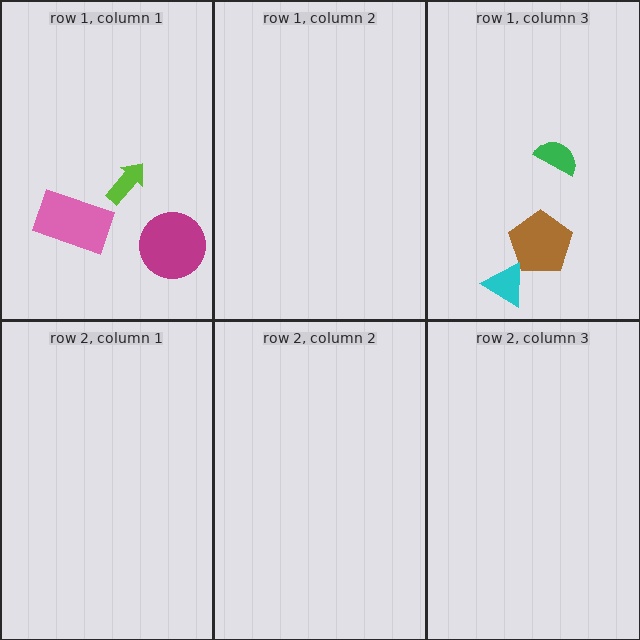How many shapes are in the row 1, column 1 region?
3.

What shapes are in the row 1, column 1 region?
The pink rectangle, the lime arrow, the magenta circle.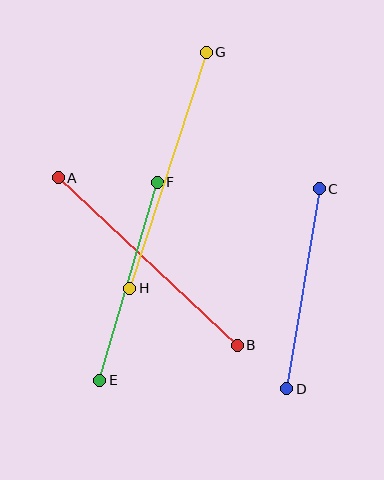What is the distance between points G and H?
The distance is approximately 248 pixels.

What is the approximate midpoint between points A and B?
The midpoint is at approximately (148, 261) pixels.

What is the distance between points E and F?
The distance is approximately 206 pixels.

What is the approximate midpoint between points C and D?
The midpoint is at approximately (303, 289) pixels.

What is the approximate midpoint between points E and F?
The midpoint is at approximately (128, 281) pixels.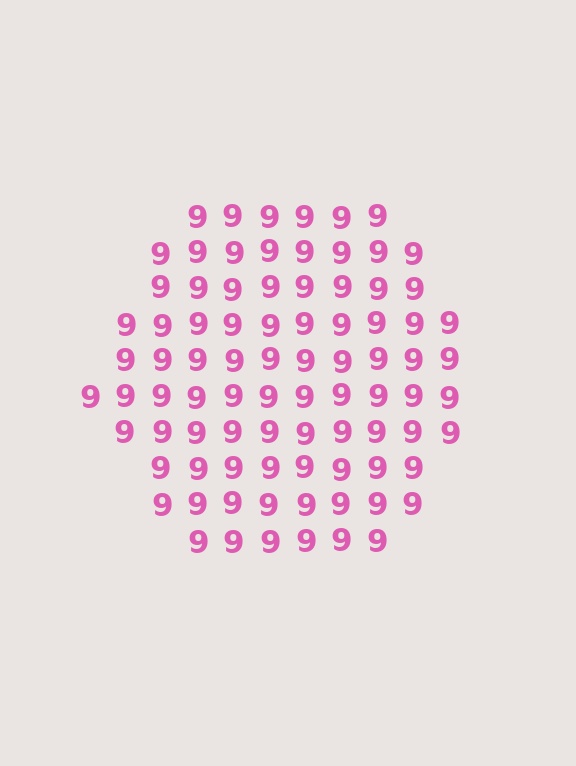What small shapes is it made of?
It is made of small digit 9's.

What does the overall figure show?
The overall figure shows a hexagon.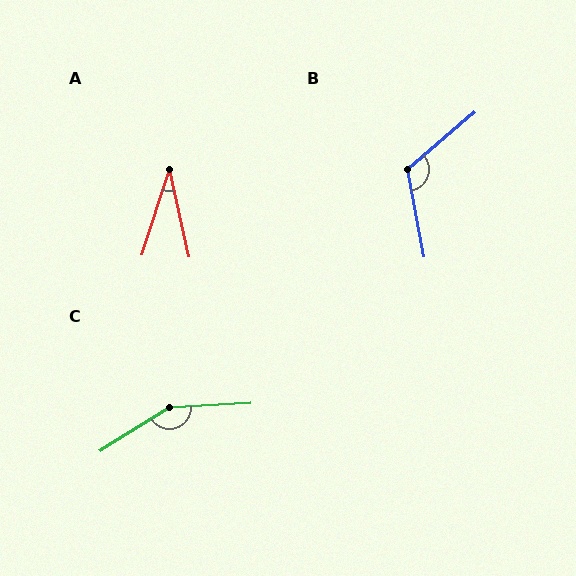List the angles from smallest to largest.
A (31°), B (119°), C (151°).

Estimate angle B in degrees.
Approximately 119 degrees.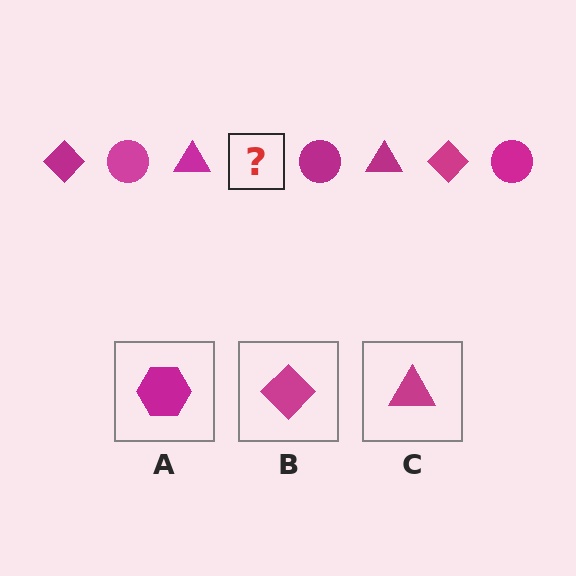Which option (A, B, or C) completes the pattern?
B.